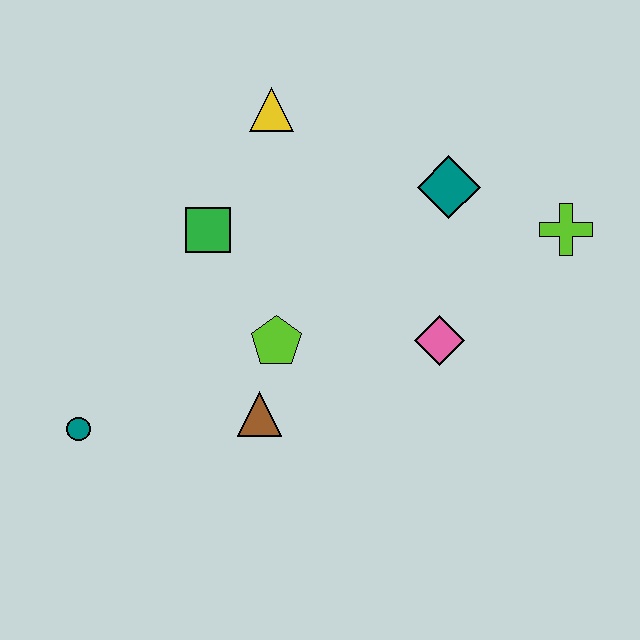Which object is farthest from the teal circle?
The lime cross is farthest from the teal circle.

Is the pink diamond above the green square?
No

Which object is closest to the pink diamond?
The teal diamond is closest to the pink diamond.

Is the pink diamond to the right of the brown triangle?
Yes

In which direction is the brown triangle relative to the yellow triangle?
The brown triangle is below the yellow triangle.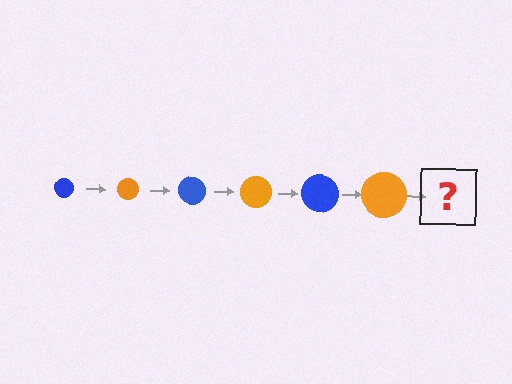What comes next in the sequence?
The next element should be a blue circle, larger than the previous one.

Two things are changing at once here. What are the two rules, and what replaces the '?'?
The two rules are that the circle grows larger each step and the color cycles through blue and orange. The '?' should be a blue circle, larger than the previous one.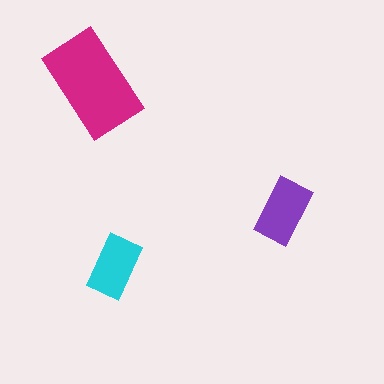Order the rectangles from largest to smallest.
the magenta one, the purple one, the cyan one.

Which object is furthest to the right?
The purple rectangle is rightmost.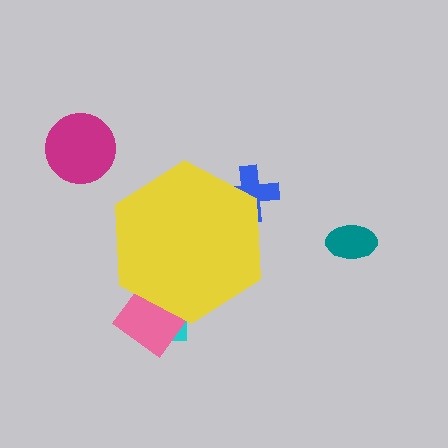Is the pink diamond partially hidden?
Yes, the pink diamond is partially hidden behind the yellow hexagon.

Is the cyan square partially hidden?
Yes, the cyan square is partially hidden behind the yellow hexagon.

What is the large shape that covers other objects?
A yellow hexagon.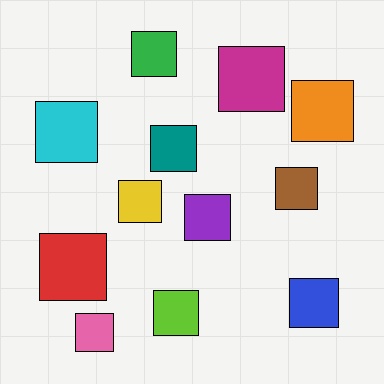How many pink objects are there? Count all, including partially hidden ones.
There is 1 pink object.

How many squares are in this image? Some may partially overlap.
There are 12 squares.